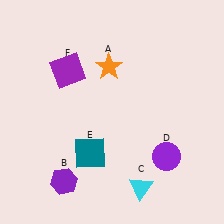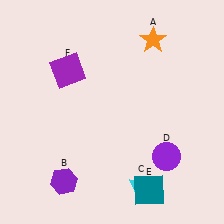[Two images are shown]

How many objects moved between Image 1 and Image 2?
2 objects moved between the two images.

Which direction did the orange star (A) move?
The orange star (A) moved right.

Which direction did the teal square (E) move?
The teal square (E) moved right.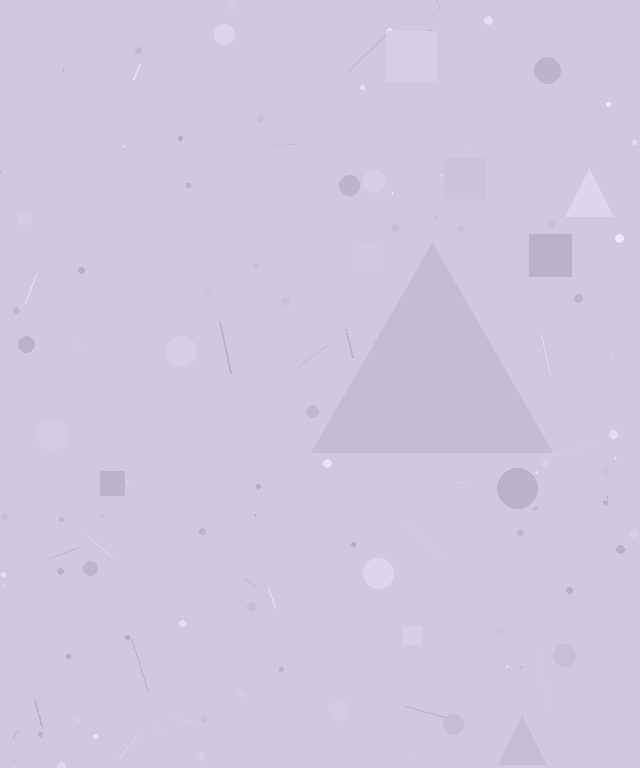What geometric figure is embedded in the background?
A triangle is embedded in the background.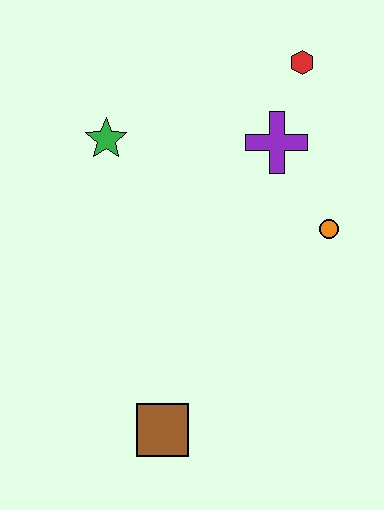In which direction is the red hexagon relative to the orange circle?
The red hexagon is above the orange circle.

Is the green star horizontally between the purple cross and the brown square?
No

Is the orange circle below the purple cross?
Yes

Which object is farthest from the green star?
The brown square is farthest from the green star.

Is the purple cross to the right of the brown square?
Yes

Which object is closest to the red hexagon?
The purple cross is closest to the red hexagon.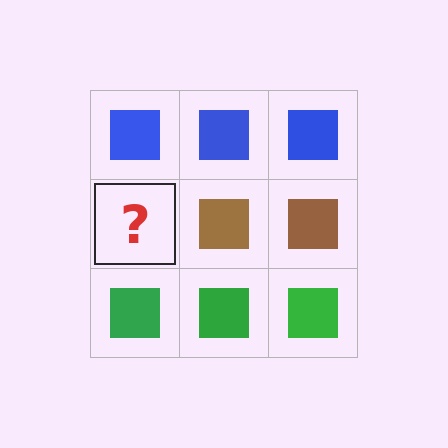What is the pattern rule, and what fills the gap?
The rule is that each row has a consistent color. The gap should be filled with a brown square.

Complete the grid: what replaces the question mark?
The question mark should be replaced with a brown square.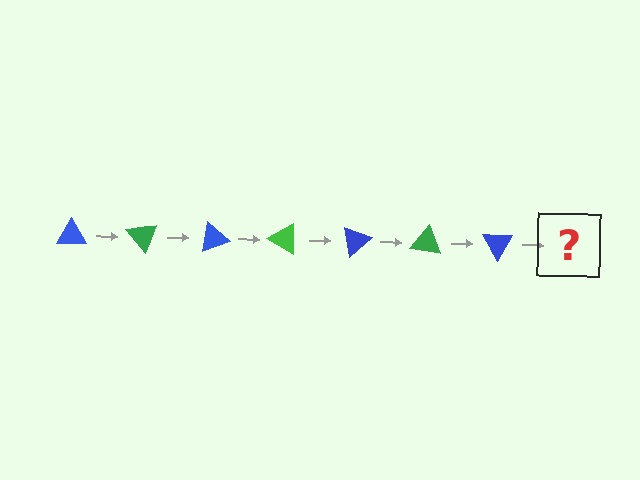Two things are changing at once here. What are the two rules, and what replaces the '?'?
The two rules are that it rotates 50 degrees each step and the color cycles through blue and green. The '?' should be a green triangle, rotated 350 degrees from the start.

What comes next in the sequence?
The next element should be a green triangle, rotated 350 degrees from the start.